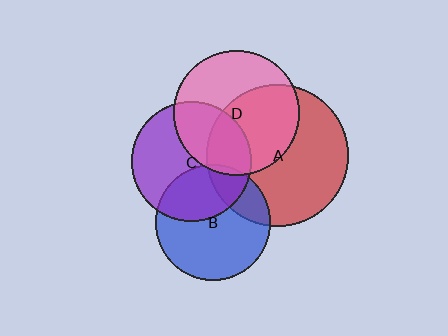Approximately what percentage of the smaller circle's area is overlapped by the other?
Approximately 50%.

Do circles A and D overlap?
Yes.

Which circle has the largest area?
Circle A (red).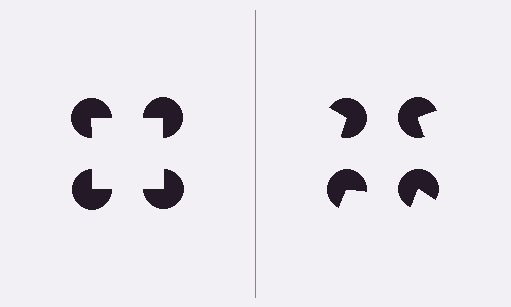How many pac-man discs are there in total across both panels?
8 — 4 on each side.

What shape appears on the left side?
An illusory square.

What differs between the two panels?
The pac-man discs are positioned identically on both sides; only the wedge orientations differ. On the left they align to a square; on the right they are misaligned.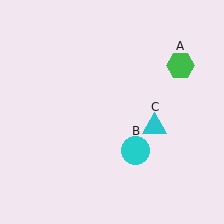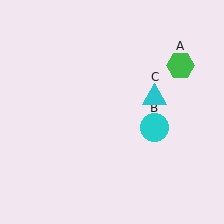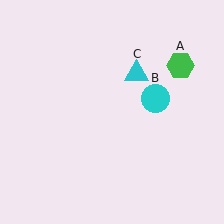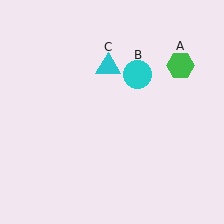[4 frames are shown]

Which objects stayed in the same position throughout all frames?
Green hexagon (object A) remained stationary.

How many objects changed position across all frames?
2 objects changed position: cyan circle (object B), cyan triangle (object C).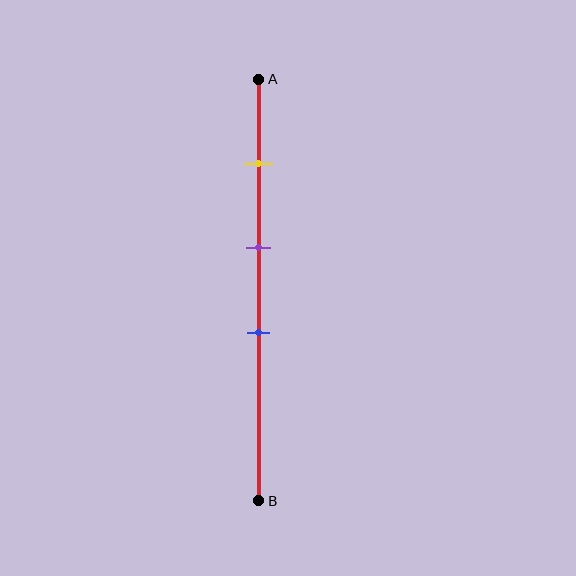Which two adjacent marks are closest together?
The purple and blue marks are the closest adjacent pair.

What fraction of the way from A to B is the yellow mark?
The yellow mark is approximately 20% (0.2) of the way from A to B.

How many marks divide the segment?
There are 3 marks dividing the segment.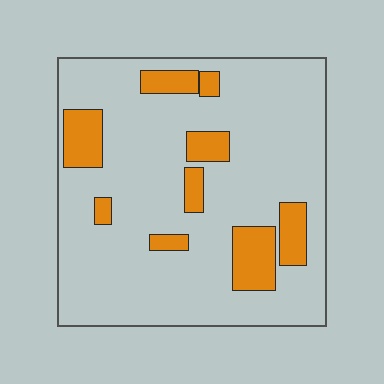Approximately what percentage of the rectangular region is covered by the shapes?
Approximately 15%.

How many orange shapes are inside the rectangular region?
9.